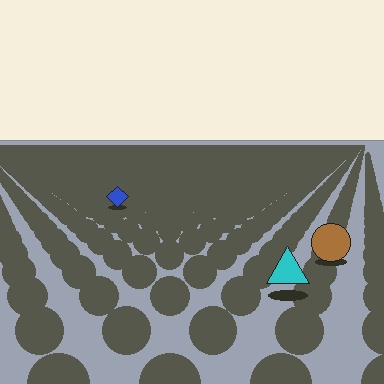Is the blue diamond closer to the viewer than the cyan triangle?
No. The cyan triangle is closer — you can tell from the texture gradient: the ground texture is coarser near it.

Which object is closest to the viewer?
The cyan triangle is closest. The texture marks near it are larger and more spread out.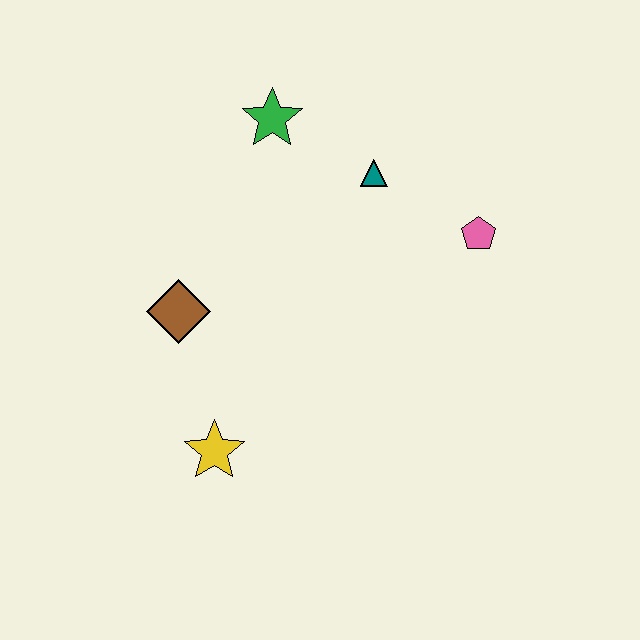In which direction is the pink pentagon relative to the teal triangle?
The pink pentagon is to the right of the teal triangle.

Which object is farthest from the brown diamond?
The pink pentagon is farthest from the brown diamond.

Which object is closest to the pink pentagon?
The teal triangle is closest to the pink pentagon.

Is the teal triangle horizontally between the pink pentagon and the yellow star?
Yes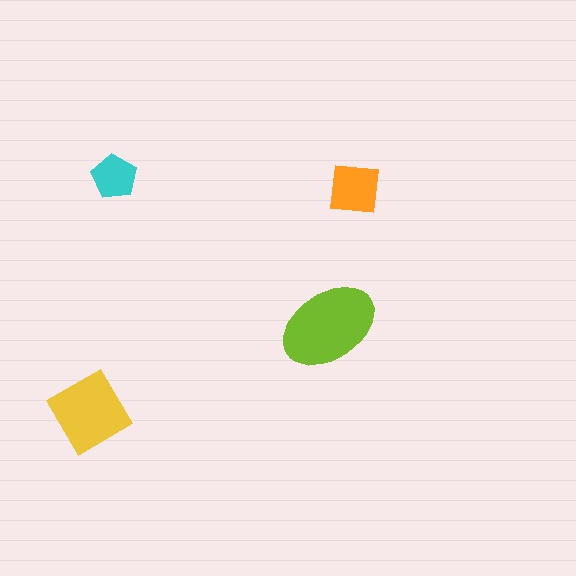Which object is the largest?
The lime ellipse.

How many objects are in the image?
There are 4 objects in the image.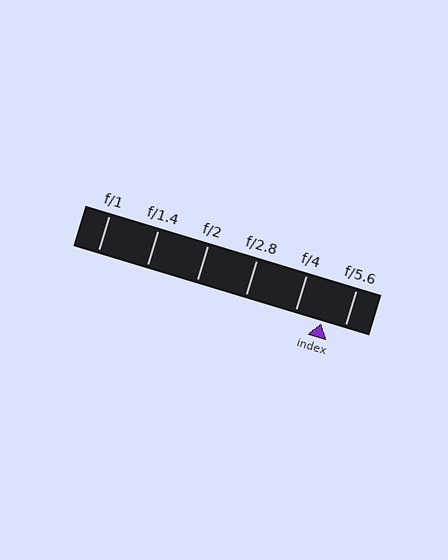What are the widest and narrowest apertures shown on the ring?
The widest aperture shown is f/1 and the narrowest is f/5.6.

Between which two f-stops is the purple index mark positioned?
The index mark is between f/4 and f/5.6.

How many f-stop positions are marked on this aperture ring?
There are 6 f-stop positions marked.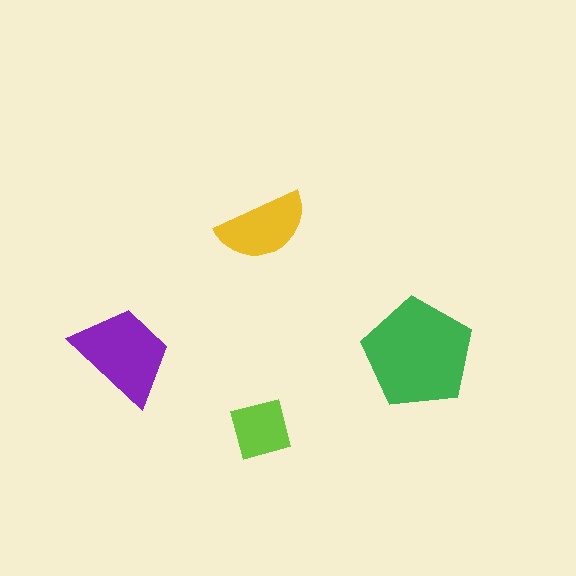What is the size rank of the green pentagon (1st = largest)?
1st.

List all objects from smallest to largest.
The lime square, the yellow semicircle, the purple trapezoid, the green pentagon.